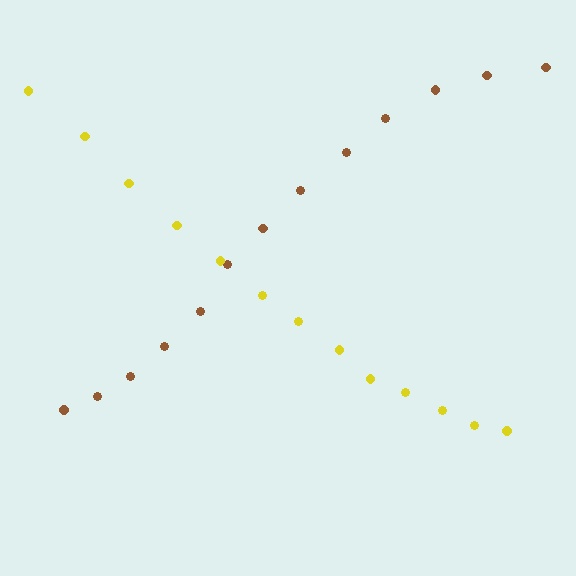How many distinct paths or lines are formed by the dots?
There are 2 distinct paths.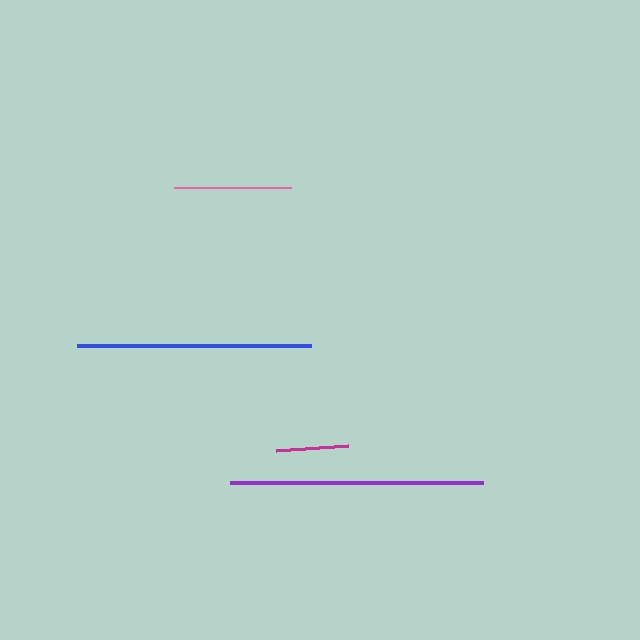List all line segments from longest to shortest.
From longest to shortest: purple, blue, pink, magenta.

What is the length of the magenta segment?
The magenta segment is approximately 72 pixels long.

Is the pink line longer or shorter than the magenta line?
The pink line is longer than the magenta line.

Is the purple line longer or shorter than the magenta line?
The purple line is longer than the magenta line.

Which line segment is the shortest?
The magenta line is the shortest at approximately 72 pixels.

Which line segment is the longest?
The purple line is the longest at approximately 252 pixels.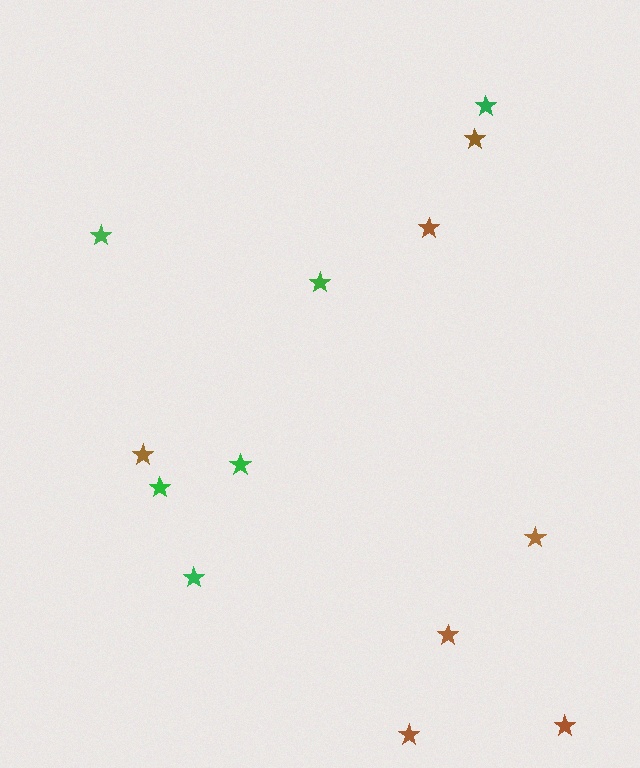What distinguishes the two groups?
There are 2 groups: one group of green stars (6) and one group of brown stars (7).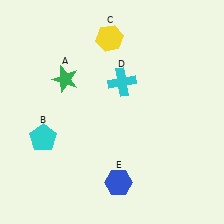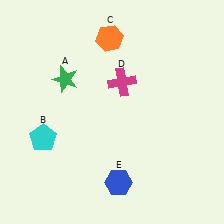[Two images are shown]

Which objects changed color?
C changed from yellow to orange. D changed from cyan to magenta.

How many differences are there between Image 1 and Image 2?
There are 2 differences between the two images.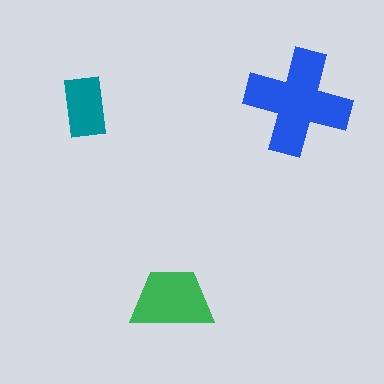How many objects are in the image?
There are 3 objects in the image.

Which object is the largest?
The blue cross.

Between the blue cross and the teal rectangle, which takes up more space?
The blue cross.